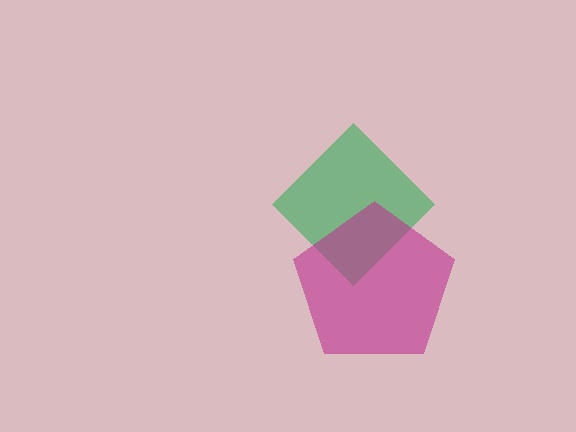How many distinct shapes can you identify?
There are 2 distinct shapes: a green diamond, a magenta pentagon.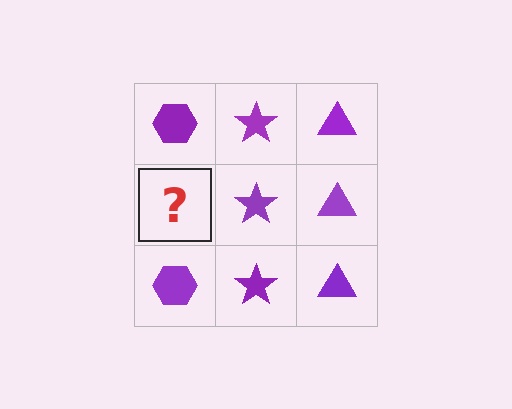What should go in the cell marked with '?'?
The missing cell should contain a purple hexagon.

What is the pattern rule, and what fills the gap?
The rule is that each column has a consistent shape. The gap should be filled with a purple hexagon.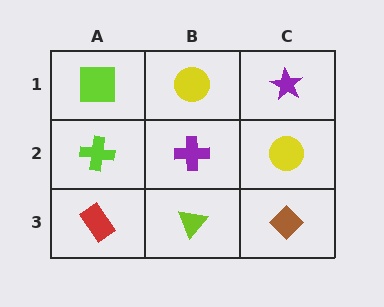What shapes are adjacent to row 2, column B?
A yellow circle (row 1, column B), a lime triangle (row 3, column B), a lime cross (row 2, column A), a yellow circle (row 2, column C).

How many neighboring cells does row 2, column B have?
4.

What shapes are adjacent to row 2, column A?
A lime square (row 1, column A), a red rectangle (row 3, column A), a purple cross (row 2, column B).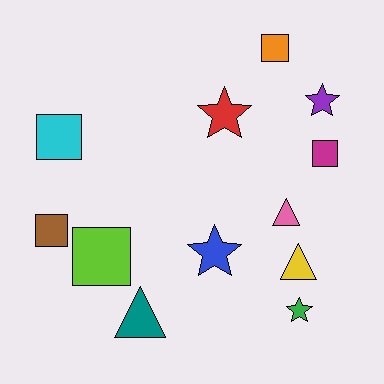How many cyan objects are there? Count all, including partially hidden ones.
There is 1 cyan object.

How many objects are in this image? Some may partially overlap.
There are 12 objects.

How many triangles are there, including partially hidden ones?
There are 3 triangles.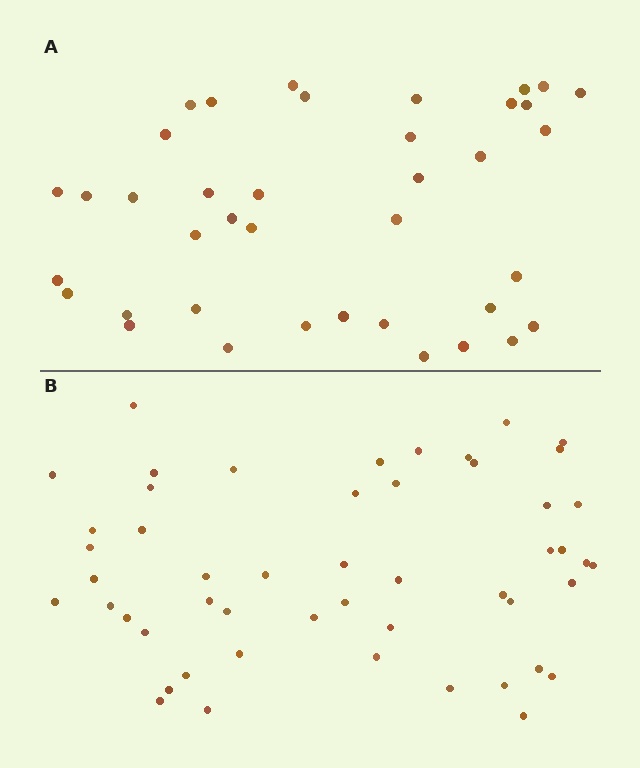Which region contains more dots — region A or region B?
Region B (the bottom region) has more dots.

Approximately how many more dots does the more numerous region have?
Region B has roughly 12 or so more dots than region A.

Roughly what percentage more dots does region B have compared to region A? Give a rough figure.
About 30% more.